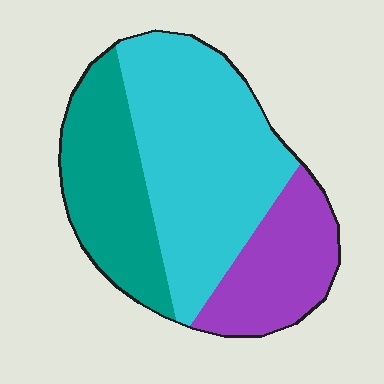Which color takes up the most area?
Cyan, at roughly 50%.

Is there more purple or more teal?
Teal.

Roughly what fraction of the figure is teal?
Teal takes up between a sixth and a third of the figure.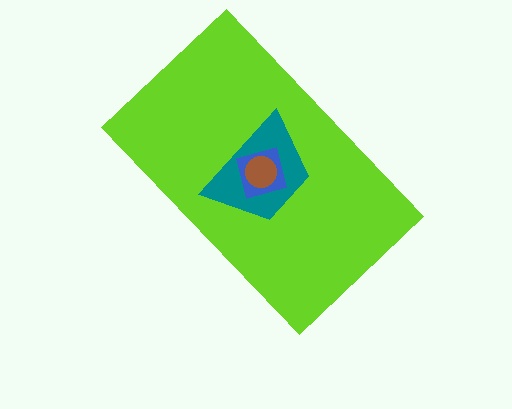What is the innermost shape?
The brown circle.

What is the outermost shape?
The lime rectangle.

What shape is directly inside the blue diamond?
The brown circle.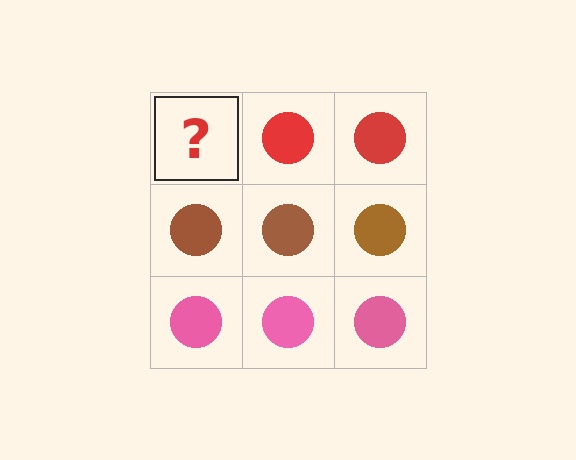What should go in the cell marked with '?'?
The missing cell should contain a red circle.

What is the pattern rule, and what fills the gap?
The rule is that each row has a consistent color. The gap should be filled with a red circle.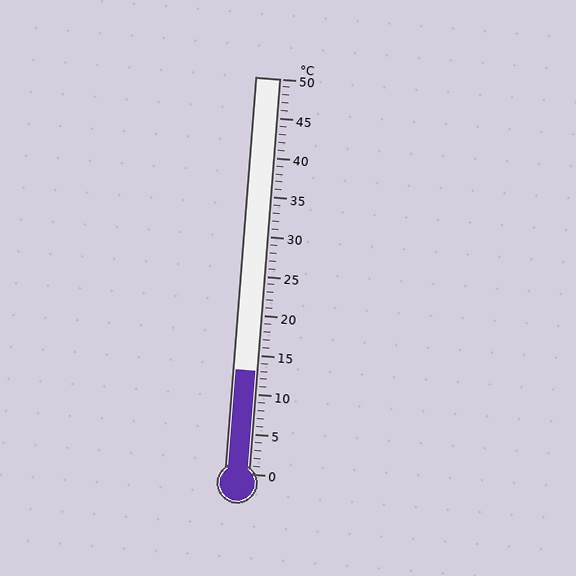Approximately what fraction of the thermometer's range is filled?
The thermometer is filled to approximately 25% of its range.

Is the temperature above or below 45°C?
The temperature is below 45°C.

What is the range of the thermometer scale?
The thermometer scale ranges from 0°C to 50°C.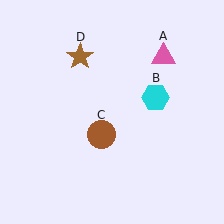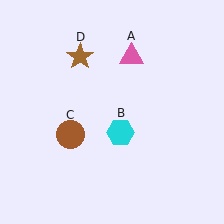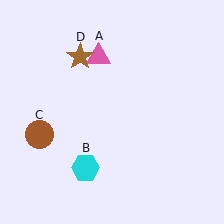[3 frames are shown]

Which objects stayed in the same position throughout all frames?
Brown star (object D) remained stationary.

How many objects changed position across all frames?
3 objects changed position: pink triangle (object A), cyan hexagon (object B), brown circle (object C).